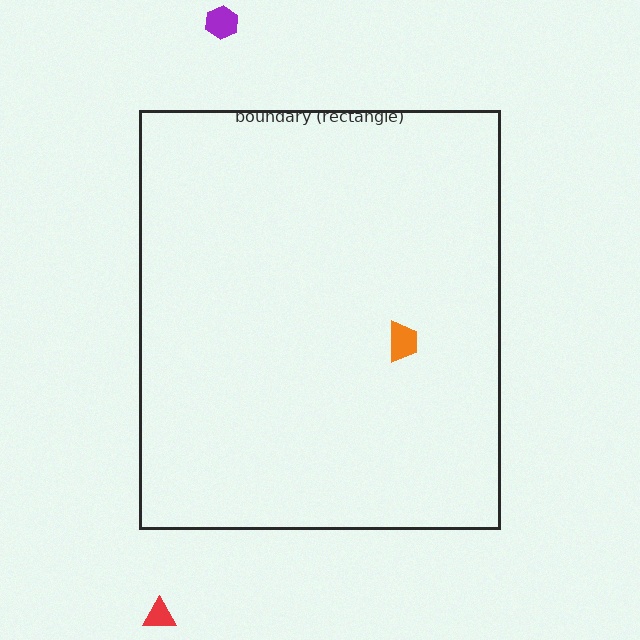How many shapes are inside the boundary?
1 inside, 2 outside.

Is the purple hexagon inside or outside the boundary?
Outside.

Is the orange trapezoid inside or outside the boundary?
Inside.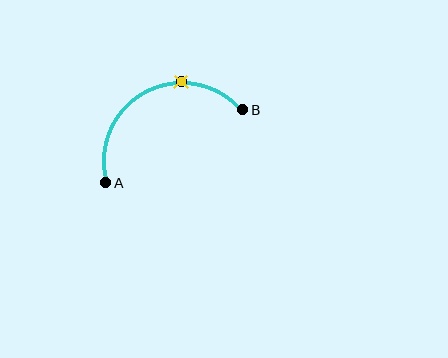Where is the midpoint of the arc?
The arc midpoint is the point on the curve farthest from the straight line joining A and B. It sits above that line.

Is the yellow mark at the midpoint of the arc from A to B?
No. The yellow mark lies on the arc but is closer to endpoint B. The arc midpoint would be at the point on the curve equidistant along the arc from both A and B.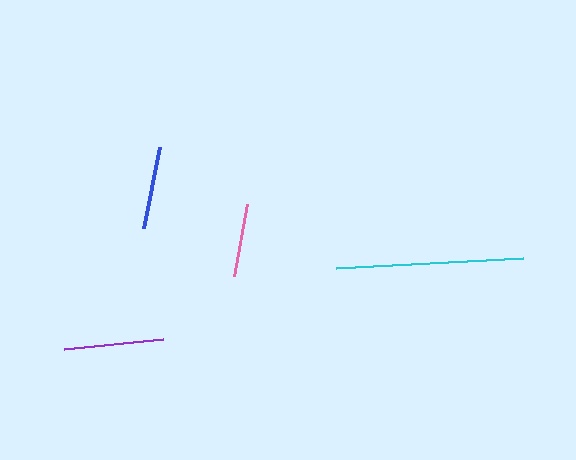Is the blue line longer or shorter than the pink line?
The blue line is longer than the pink line.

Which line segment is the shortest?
The pink line is the shortest at approximately 73 pixels.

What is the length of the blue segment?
The blue segment is approximately 83 pixels long.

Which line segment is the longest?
The cyan line is the longest at approximately 187 pixels.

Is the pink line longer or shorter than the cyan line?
The cyan line is longer than the pink line.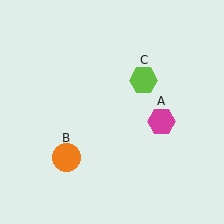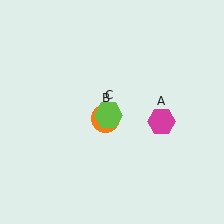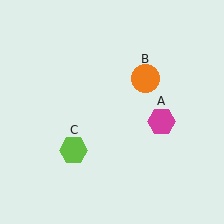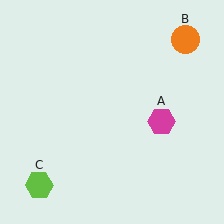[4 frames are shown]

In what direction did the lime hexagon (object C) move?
The lime hexagon (object C) moved down and to the left.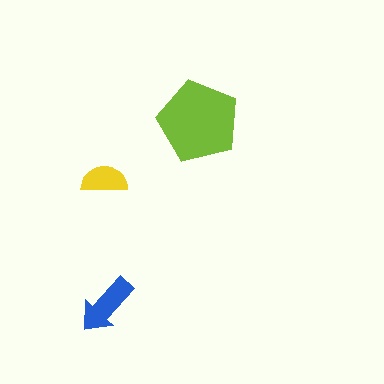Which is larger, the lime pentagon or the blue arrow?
The lime pentagon.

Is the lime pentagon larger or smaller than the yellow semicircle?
Larger.